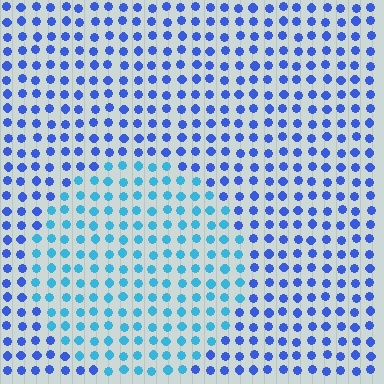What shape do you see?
I see a circle.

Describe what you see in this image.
The image is filled with small blue elements in a uniform arrangement. A circle-shaped region is visible where the elements are tinted to a slightly different hue, forming a subtle color boundary.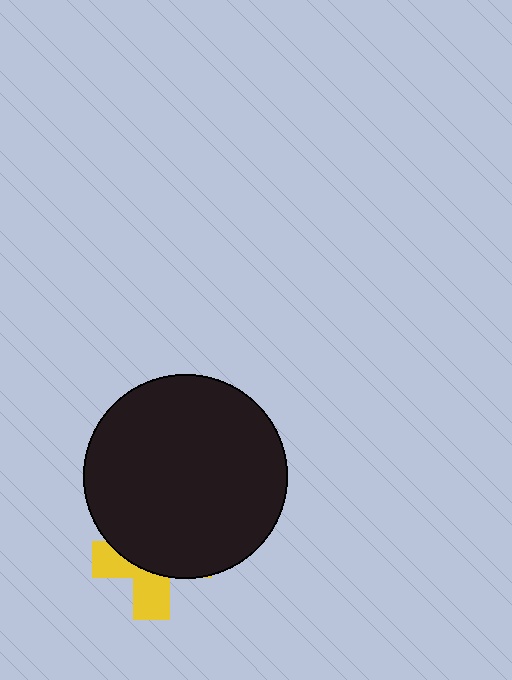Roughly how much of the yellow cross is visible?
A small part of it is visible (roughly 39%).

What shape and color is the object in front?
The object in front is a black circle.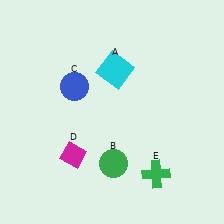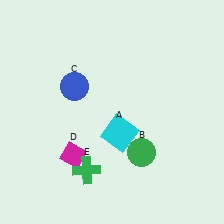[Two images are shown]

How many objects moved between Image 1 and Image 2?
3 objects moved between the two images.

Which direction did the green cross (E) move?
The green cross (E) moved left.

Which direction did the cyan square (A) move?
The cyan square (A) moved down.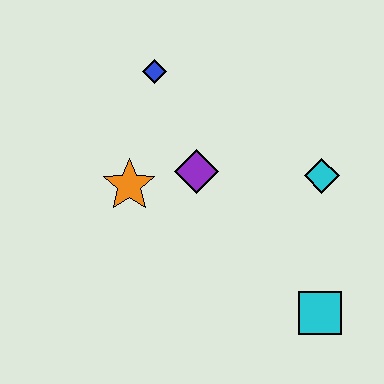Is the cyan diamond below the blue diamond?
Yes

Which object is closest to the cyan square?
The cyan diamond is closest to the cyan square.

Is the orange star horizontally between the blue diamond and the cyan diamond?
No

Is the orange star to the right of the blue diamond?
No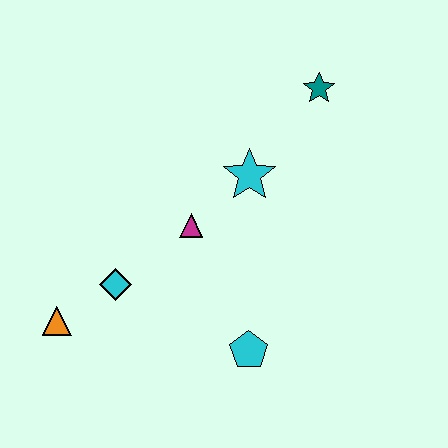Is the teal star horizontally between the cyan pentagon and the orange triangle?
No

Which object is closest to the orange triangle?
The cyan diamond is closest to the orange triangle.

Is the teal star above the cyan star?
Yes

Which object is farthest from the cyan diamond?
The teal star is farthest from the cyan diamond.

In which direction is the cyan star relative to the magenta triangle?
The cyan star is to the right of the magenta triangle.